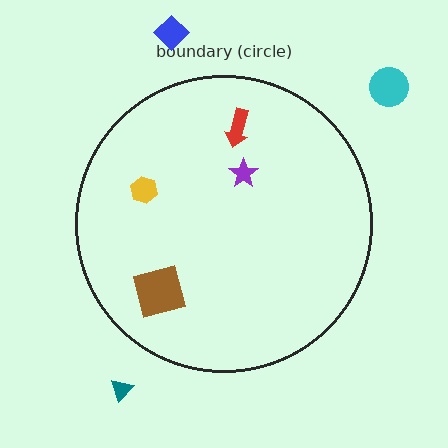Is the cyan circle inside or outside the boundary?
Outside.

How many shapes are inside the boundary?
4 inside, 3 outside.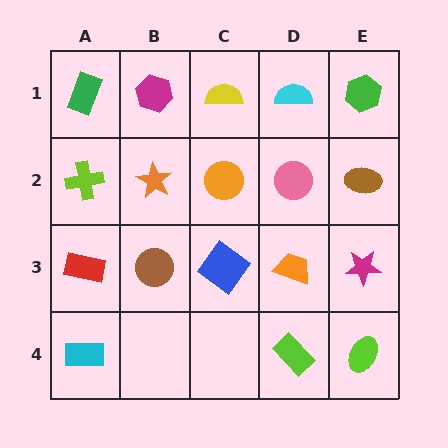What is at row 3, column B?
A brown circle.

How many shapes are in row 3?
5 shapes.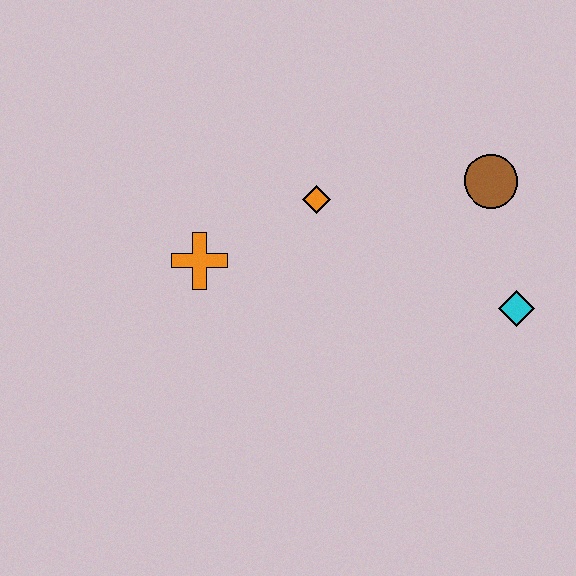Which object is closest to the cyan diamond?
The brown circle is closest to the cyan diamond.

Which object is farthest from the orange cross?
The cyan diamond is farthest from the orange cross.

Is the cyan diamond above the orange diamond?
No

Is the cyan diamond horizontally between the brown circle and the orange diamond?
No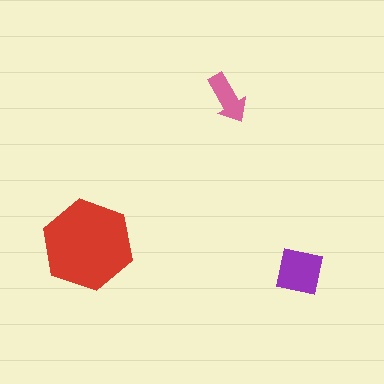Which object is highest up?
The pink arrow is topmost.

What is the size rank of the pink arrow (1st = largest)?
3rd.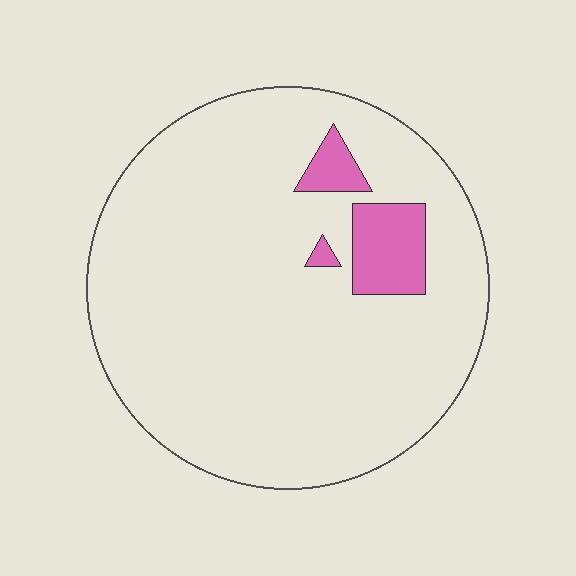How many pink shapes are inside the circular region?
3.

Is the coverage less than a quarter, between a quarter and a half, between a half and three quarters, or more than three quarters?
Less than a quarter.